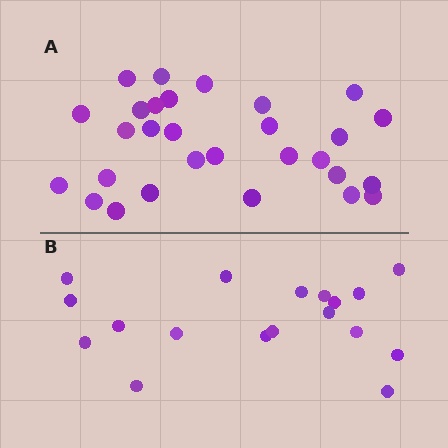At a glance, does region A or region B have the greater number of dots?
Region A (the top region) has more dots.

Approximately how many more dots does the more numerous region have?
Region A has roughly 12 or so more dots than region B.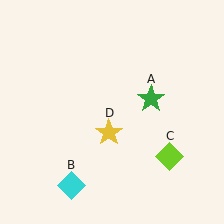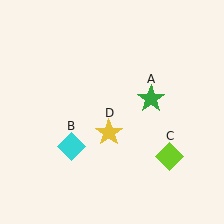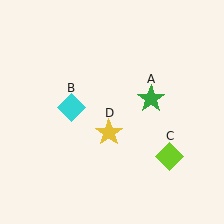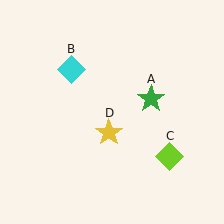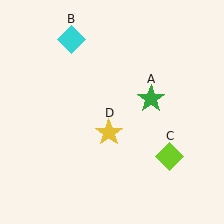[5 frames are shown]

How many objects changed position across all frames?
1 object changed position: cyan diamond (object B).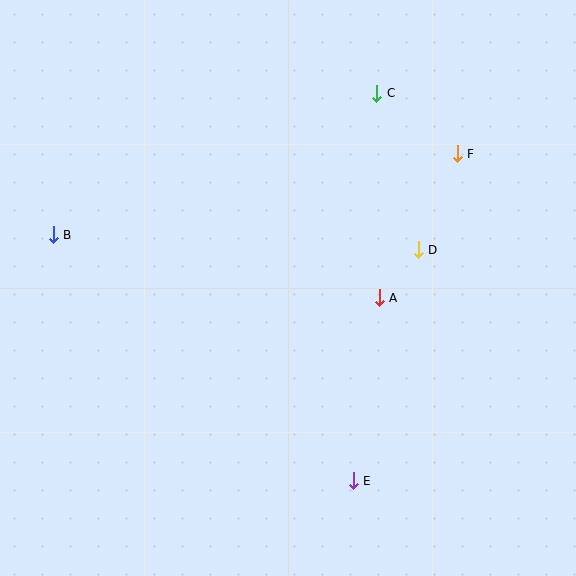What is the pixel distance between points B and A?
The distance between B and A is 332 pixels.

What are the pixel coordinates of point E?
Point E is at (353, 481).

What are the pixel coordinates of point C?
Point C is at (377, 93).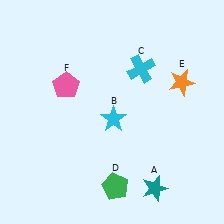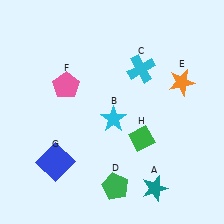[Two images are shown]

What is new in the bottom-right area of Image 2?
A green diamond (H) was added in the bottom-right area of Image 2.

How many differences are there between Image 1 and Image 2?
There are 2 differences between the two images.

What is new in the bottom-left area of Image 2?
A blue square (G) was added in the bottom-left area of Image 2.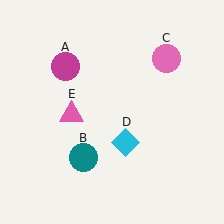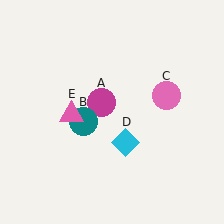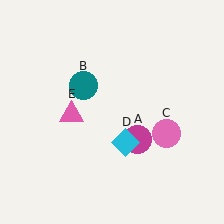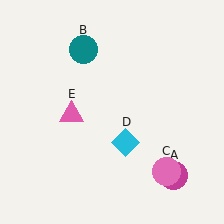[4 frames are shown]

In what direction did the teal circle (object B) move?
The teal circle (object B) moved up.